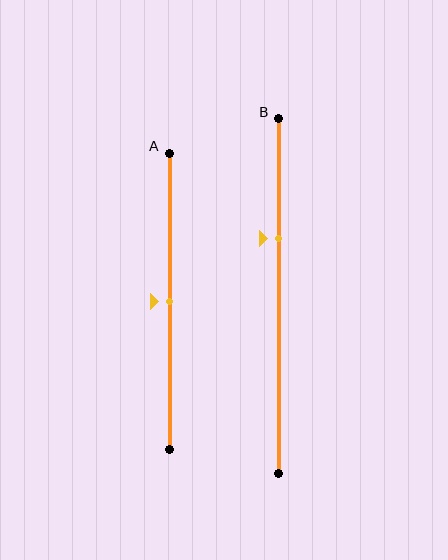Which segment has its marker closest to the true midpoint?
Segment A has its marker closest to the true midpoint.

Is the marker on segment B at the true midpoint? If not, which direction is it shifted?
No, the marker on segment B is shifted upward by about 16% of the segment length.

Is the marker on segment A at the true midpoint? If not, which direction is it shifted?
Yes, the marker on segment A is at the true midpoint.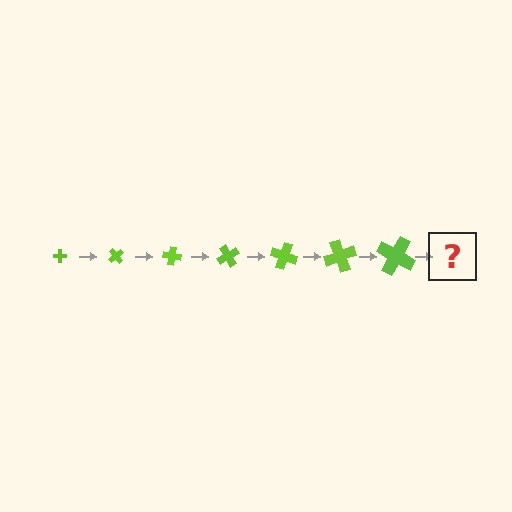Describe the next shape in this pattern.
It should be a cross, larger than the previous one and rotated 350 degrees from the start.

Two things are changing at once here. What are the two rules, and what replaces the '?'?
The two rules are that the cross grows larger each step and it rotates 50 degrees each step. The '?' should be a cross, larger than the previous one and rotated 350 degrees from the start.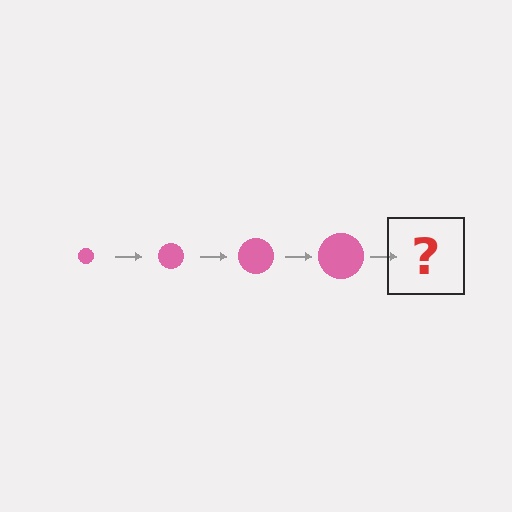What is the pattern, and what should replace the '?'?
The pattern is that the circle gets progressively larger each step. The '?' should be a pink circle, larger than the previous one.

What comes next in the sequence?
The next element should be a pink circle, larger than the previous one.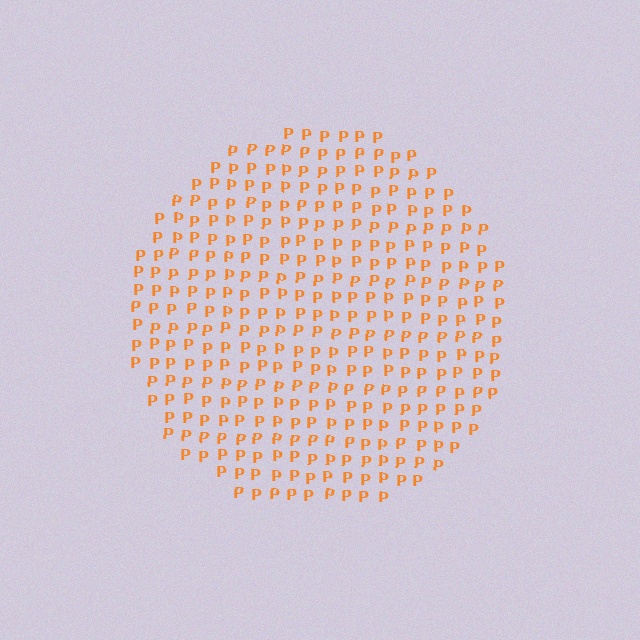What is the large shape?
The large shape is a circle.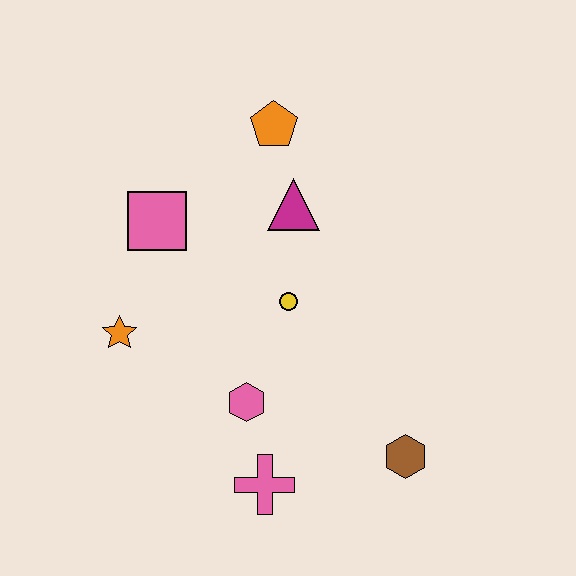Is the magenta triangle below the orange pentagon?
Yes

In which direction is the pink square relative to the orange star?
The pink square is above the orange star.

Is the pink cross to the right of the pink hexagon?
Yes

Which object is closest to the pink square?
The orange star is closest to the pink square.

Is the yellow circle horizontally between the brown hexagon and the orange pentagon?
Yes